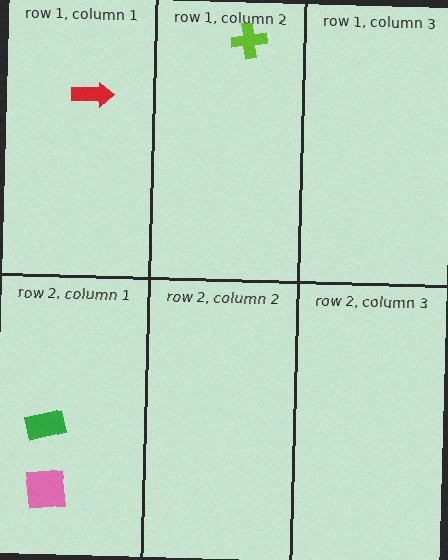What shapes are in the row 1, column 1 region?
The red arrow.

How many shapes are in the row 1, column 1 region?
1.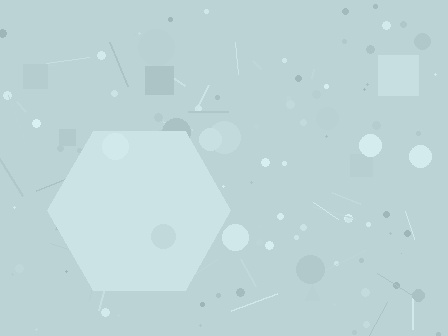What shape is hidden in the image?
A hexagon is hidden in the image.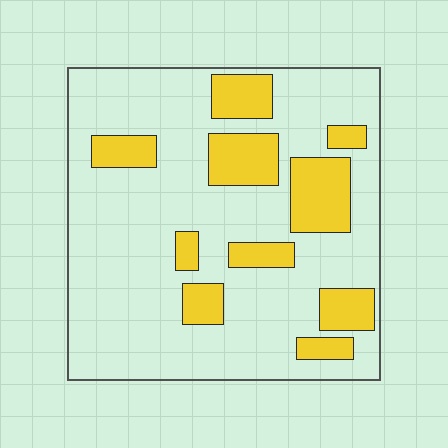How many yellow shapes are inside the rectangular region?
10.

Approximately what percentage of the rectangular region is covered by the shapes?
Approximately 25%.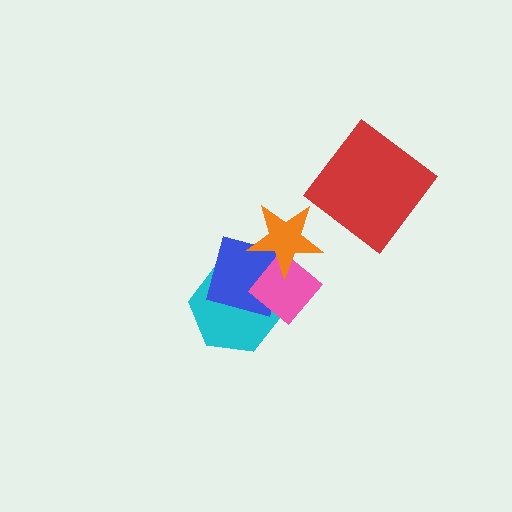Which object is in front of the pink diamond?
The orange star is in front of the pink diamond.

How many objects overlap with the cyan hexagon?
2 objects overlap with the cyan hexagon.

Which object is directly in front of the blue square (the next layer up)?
The pink diamond is directly in front of the blue square.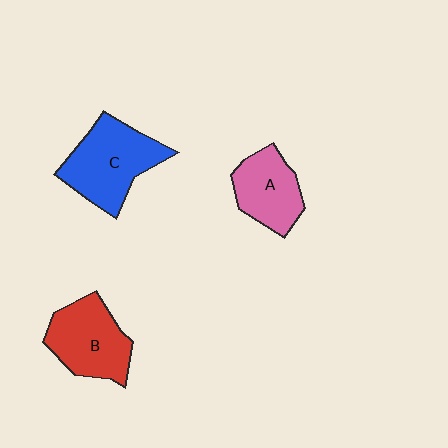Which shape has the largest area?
Shape C (blue).